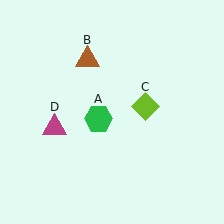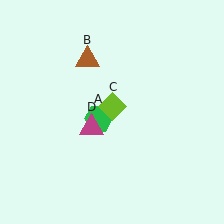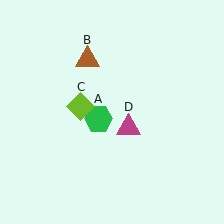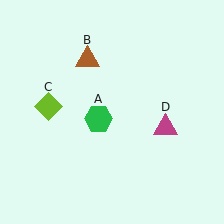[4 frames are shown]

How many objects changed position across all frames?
2 objects changed position: lime diamond (object C), magenta triangle (object D).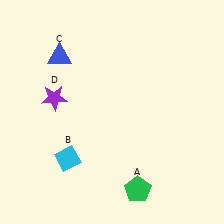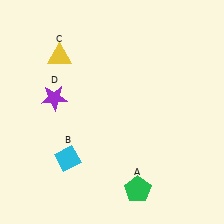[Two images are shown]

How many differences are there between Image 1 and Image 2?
There is 1 difference between the two images.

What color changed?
The triangle (C) changed from blue in Image 1 to yellow in Image 2.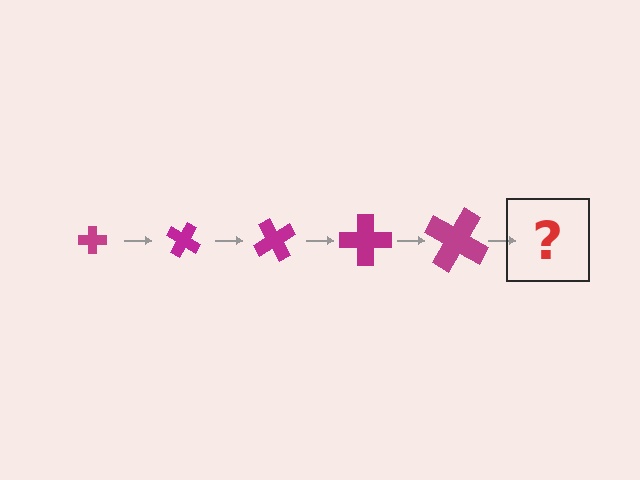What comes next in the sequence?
The next element should be a cross, larger than the previous one and rotated 150 degrees from the start.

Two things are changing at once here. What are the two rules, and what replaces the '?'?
The two rules are that the cross grows larger each step and it rotates 30 degrees each step. The '?' should be a cross, larger than the previous one and rotated 150 degrees from the start.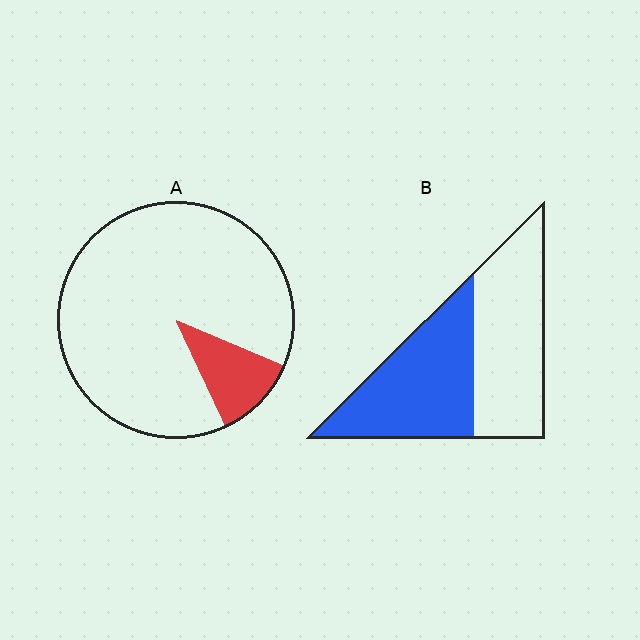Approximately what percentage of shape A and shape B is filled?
A is approximately 10% and B is approximately 50%.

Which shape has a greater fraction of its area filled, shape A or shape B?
Shape B.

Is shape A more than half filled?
No.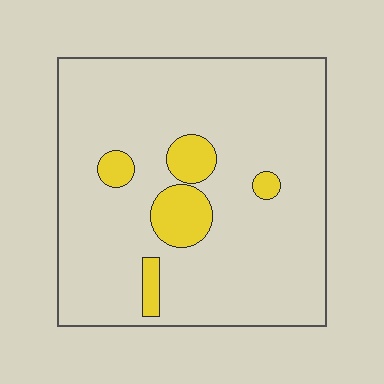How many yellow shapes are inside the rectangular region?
5.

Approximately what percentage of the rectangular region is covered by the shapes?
Approximately 10%.